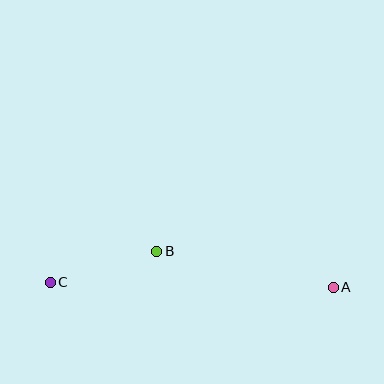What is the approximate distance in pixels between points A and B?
The distance between A and B is approximately 180 pixels.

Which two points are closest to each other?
Points B and C are closest to each other.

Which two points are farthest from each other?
Points A and C are farthest from each other.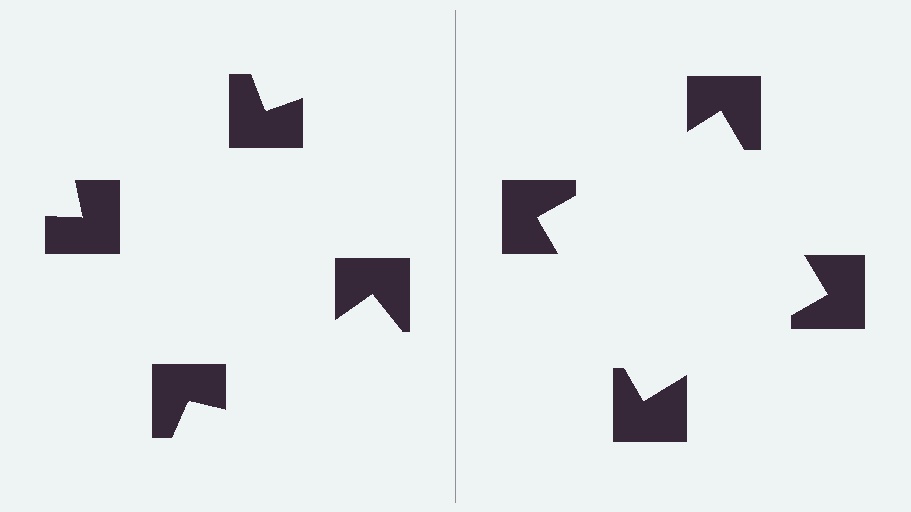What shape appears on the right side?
An illusory square.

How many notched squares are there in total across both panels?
8 — 4 on each side.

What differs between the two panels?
The notched squares are positioned identically on both sides; only the wedge orientations differ. On the right they align to a square; on the left they are misaligned.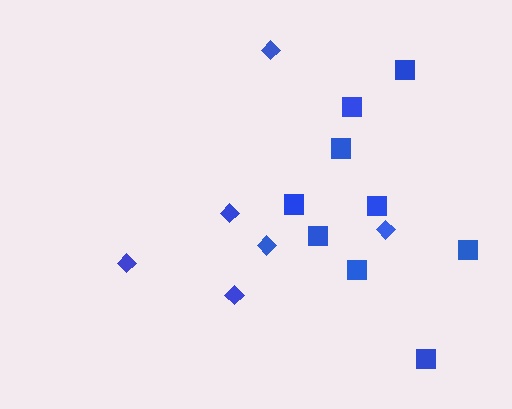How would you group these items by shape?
There are 2 groups: one group of squares (9) and one group of diamonds (6).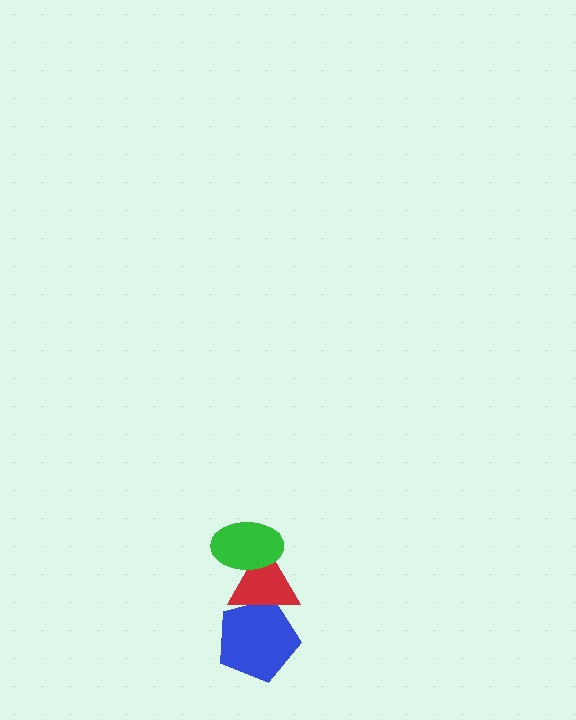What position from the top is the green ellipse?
The green ellipse is 1st from the top.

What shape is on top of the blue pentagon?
The red triangle is on top of the blue pentagon.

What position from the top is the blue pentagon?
The blue pentagon is 3rd from the top.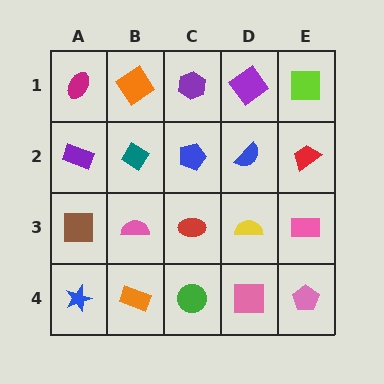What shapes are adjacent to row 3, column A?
A purple rectangle (row 2, column A), a blue star (row 4, column A), a pink semicircle (row 3, column B).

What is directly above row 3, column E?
A red trapezoid.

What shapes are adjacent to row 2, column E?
A lime square (row 1, column E), a pink rectangle (row 3, column E), a blue semicircle (row 2, column D).